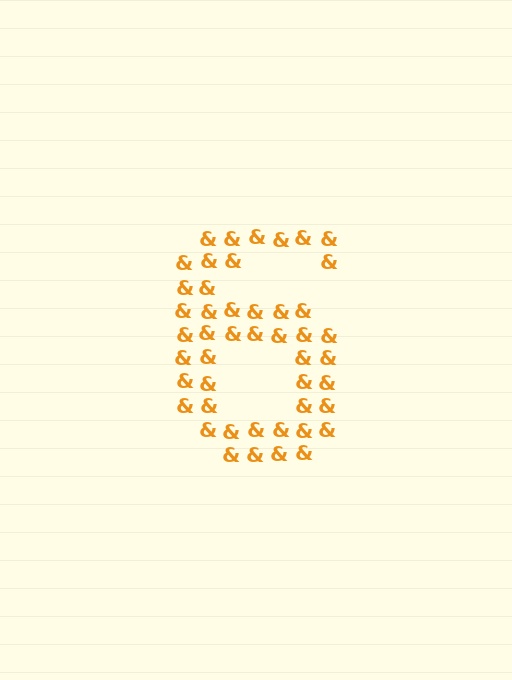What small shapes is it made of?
It is made of small ampersands.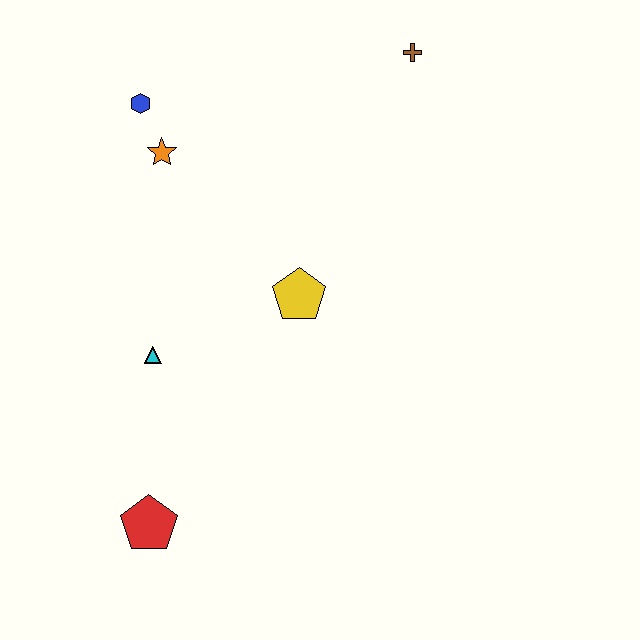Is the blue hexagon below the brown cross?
Yes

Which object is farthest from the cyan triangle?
The brown cross is farthest from the cyan triangle.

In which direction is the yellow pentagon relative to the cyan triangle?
The yellow pentagon is to the right of the cyan triangle.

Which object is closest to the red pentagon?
The cyan triangle is closest to the red pentagon.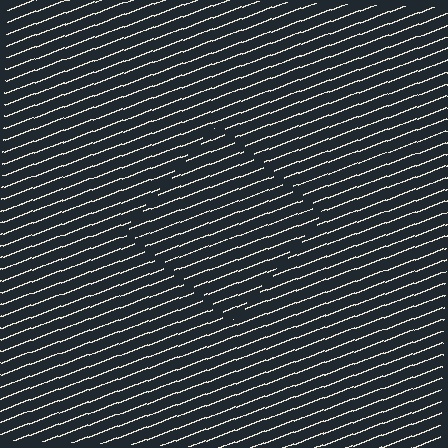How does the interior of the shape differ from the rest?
The interior of the shape contains the same grating, shifted by half a period — the contour is defined by the phase discontinuity where line-ends from the inner and outer gratings abut.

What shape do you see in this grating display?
An illusory square. The interior of the shape contains the same grating, shifted by half a period — the contour is defined by the phase discontinuity where line-ends from the inner and outer gratings abut.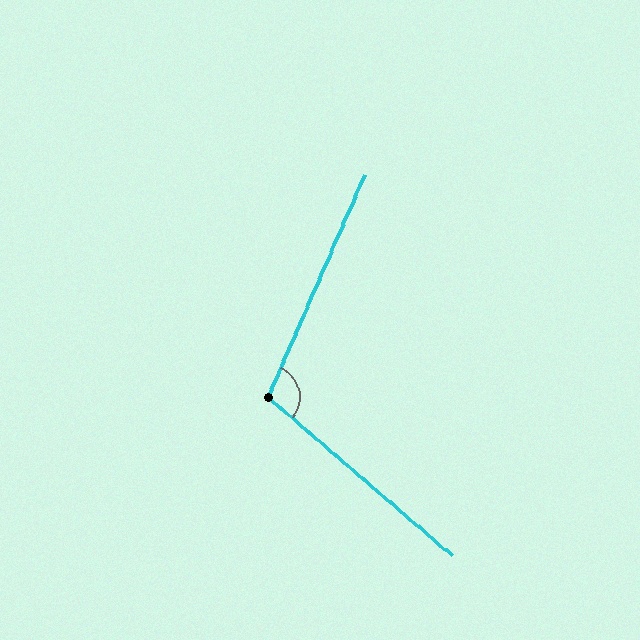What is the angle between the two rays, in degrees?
Approximately 107 degrees.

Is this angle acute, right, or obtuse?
It is obtuse.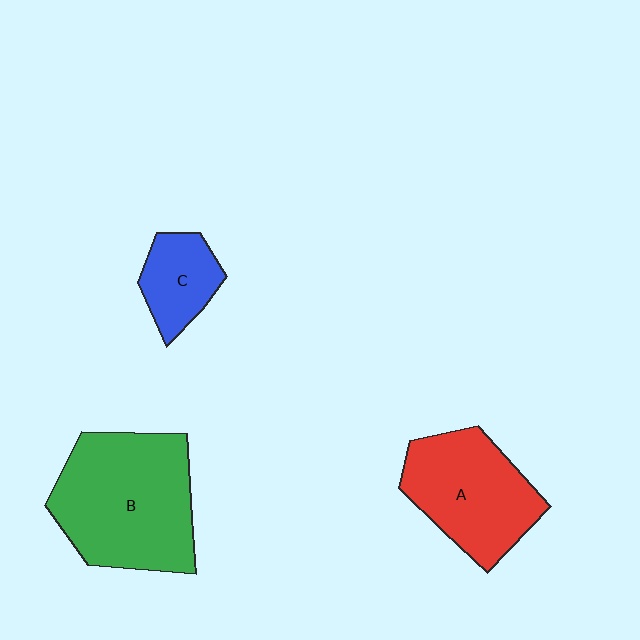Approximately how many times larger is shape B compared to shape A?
Approximately 1.4 times.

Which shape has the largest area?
Shape B (green).